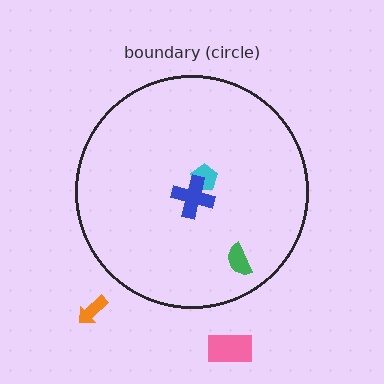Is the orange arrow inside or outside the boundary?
Outside.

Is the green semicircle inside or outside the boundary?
Inside.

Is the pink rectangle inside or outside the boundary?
Outside.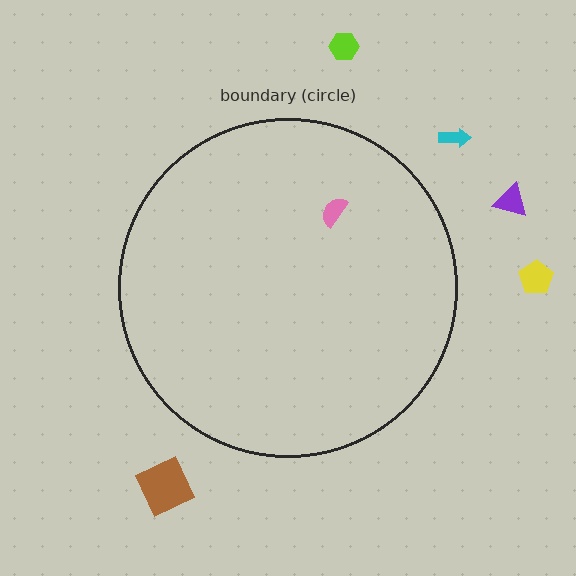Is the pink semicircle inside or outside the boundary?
Inside.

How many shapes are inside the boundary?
1 inside, 5 outside.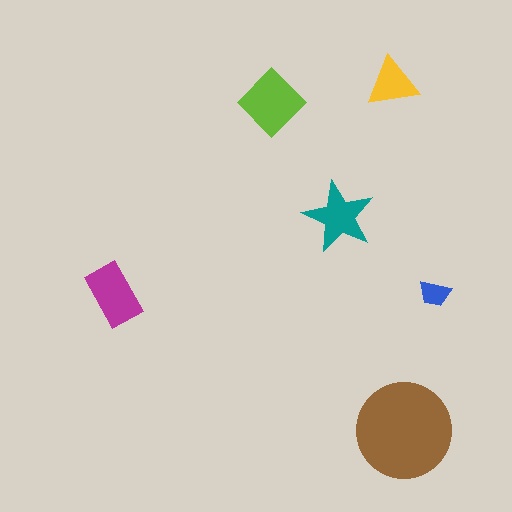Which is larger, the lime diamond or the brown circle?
The brown circle.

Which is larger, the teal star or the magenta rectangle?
The magenta rectangle.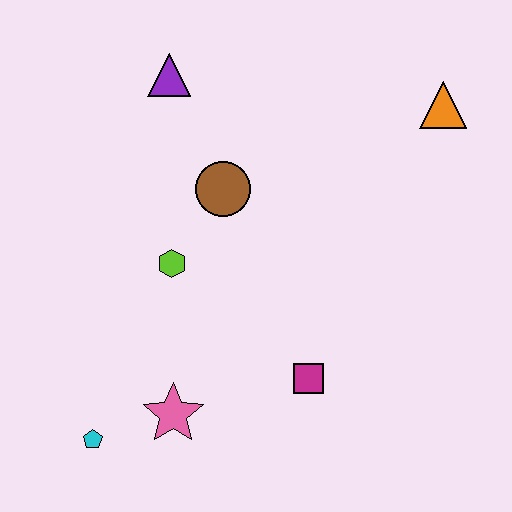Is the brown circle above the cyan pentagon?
Yes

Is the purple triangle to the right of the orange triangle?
No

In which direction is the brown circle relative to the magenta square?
The brown circle is above the magenta square.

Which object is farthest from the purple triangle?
The cyan pentagon is farthest from the purple triangle.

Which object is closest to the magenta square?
The pink star is closest to the magenta square.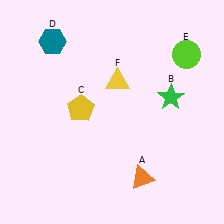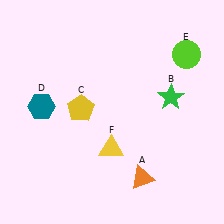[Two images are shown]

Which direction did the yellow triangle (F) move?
The yellow triangle (F) moved down.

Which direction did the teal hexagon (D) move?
The teal hexagon (D) moved down.